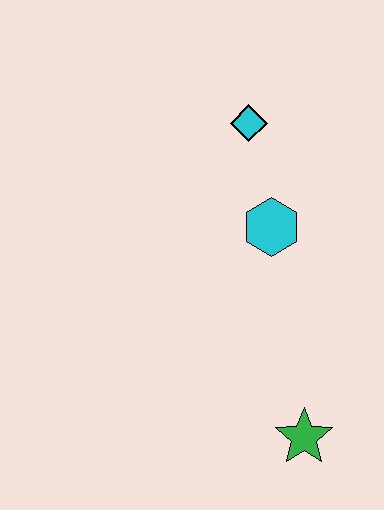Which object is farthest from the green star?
The cyan diamond is farthest from the green star.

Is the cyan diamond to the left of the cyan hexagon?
Yes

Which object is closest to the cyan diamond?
The cyan hexagon is closest to the cyan diamond.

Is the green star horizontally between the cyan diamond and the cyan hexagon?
No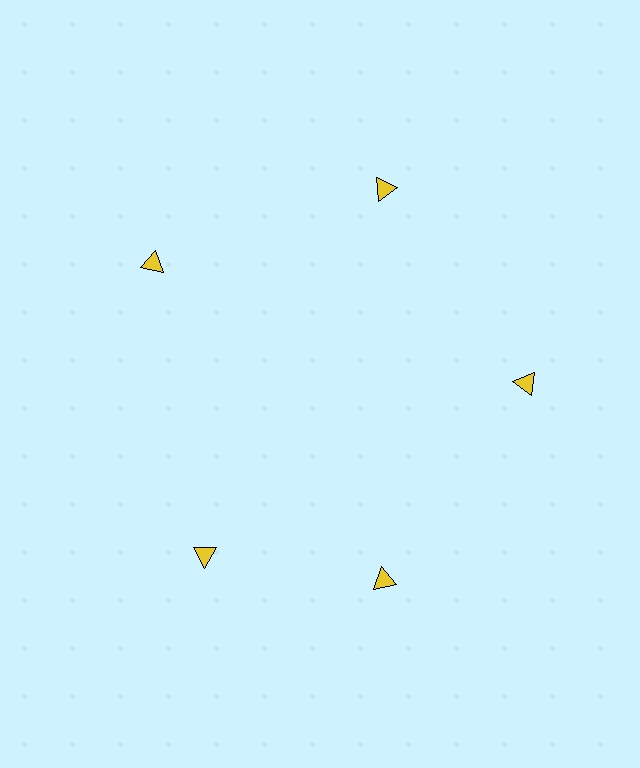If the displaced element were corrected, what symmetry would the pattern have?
It would have 5-fold rotational symmetry — the pattern would map onto itself every 72 degrees.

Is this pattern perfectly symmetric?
No. The 5 yellow triangles are arranged in a ring, but one element near the 8 o'clock position is rotated out of alignment along the ring, breaking the 5-fold rotational symmetry.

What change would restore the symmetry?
The symmetry would be restored by rotating it back into even spacing with its neighbors so that all 5 triangles sit at equal angles and equal distance from the center.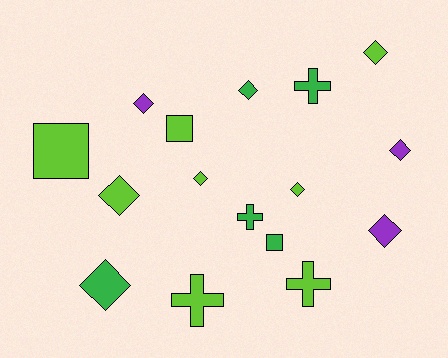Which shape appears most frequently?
Diamond, with 9 objects.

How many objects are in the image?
There are 16 objects.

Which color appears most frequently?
Lime, with 8 objects.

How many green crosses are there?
There are 2 green crosses.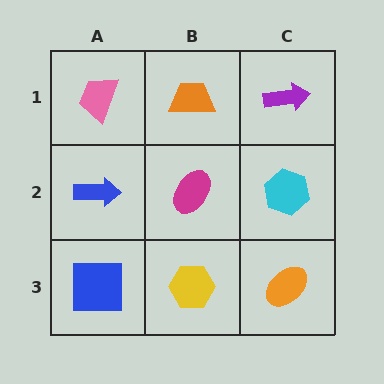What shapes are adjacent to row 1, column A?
A blue arrow (row 2, column A), an orange trapezoid (row 1, column B).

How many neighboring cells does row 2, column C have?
3.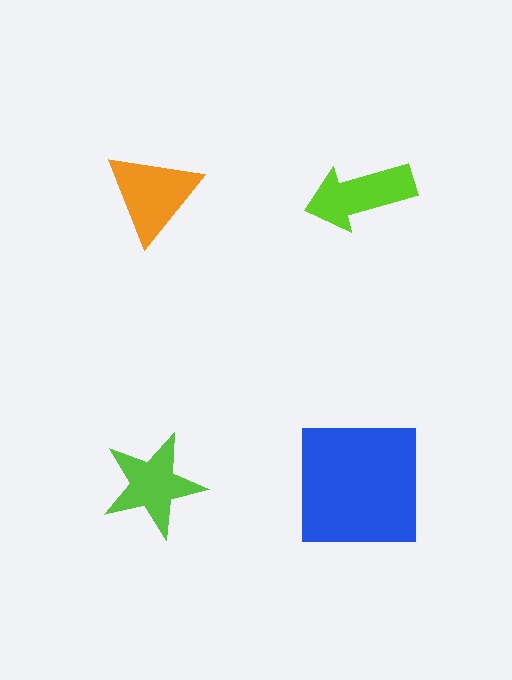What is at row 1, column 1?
An orange triangle.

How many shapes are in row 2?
2 shapes.